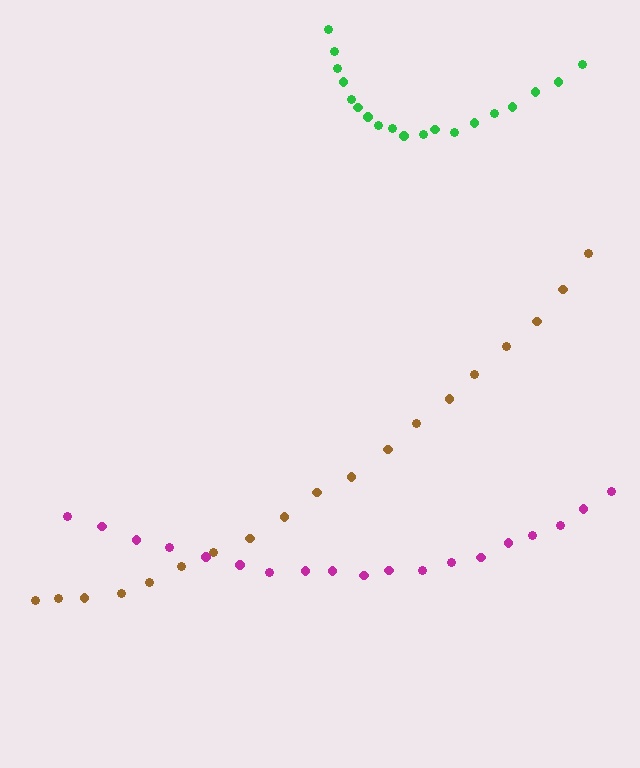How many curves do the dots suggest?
There are 3 distinct paths.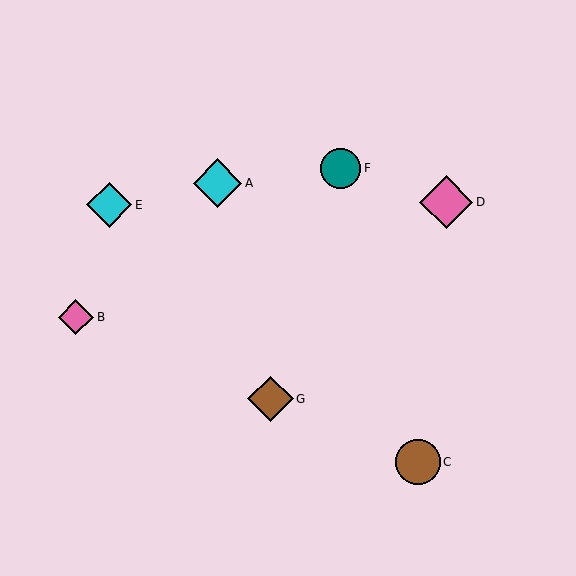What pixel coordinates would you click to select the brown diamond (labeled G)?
Click at (270, 399) to select the brown diamond G.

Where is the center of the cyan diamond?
The center of the cyan diamond is at (218, 183).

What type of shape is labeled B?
Shape B is a pink diamond.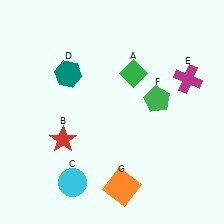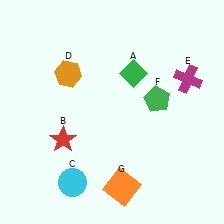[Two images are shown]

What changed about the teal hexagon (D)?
In Image 1, D is teal. In Image 2, it changed to orange.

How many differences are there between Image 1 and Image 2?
There is 1 difference between the two images.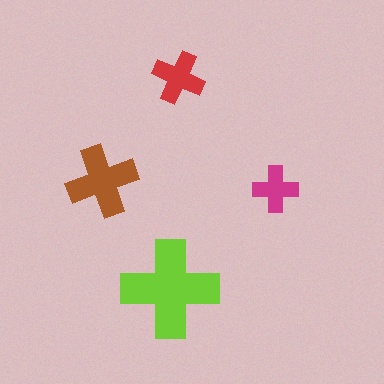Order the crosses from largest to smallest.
the lime one, the brown one, the red one, the magenta one.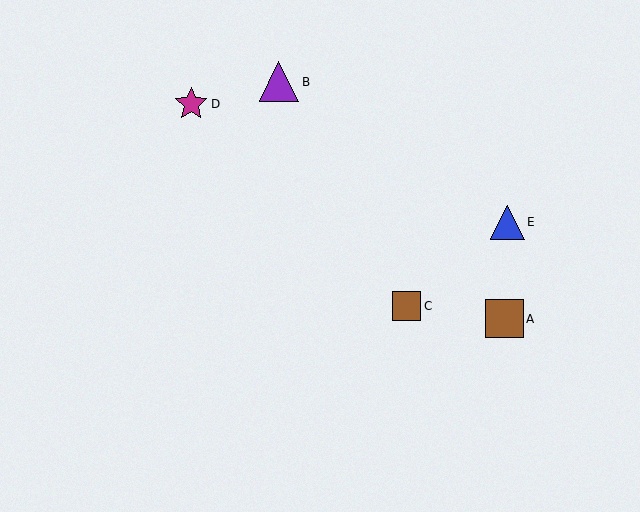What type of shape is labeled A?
Shape A is a brown square.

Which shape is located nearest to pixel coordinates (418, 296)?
The brown square (labeled C) at (407, 306) is nearest to that location.